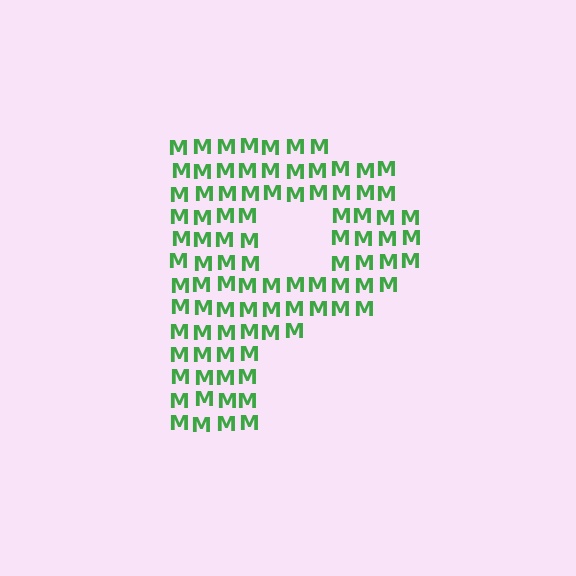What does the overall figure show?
The overall figure shows the letter P.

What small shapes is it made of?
It is made of small letter M's.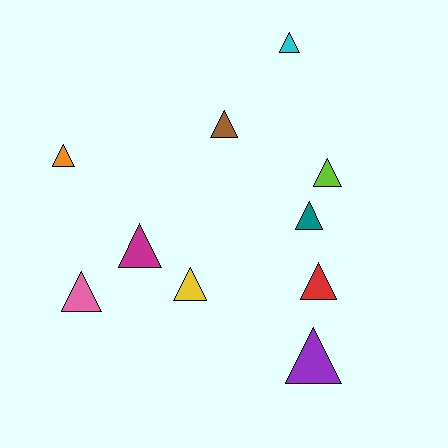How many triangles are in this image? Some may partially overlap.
There are 10 triangles.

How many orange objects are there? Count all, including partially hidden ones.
There is 1 orange object.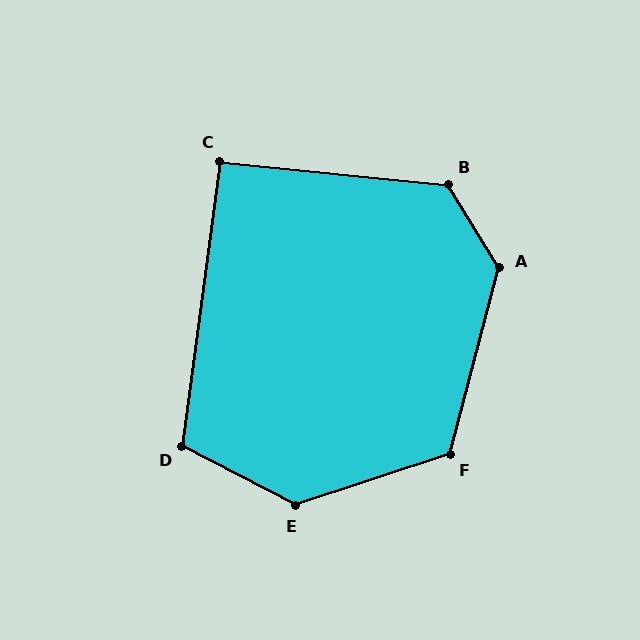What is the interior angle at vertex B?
Approximately 127 degrees (obtuse).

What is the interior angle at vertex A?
Approximately 134 degrees (obtuse).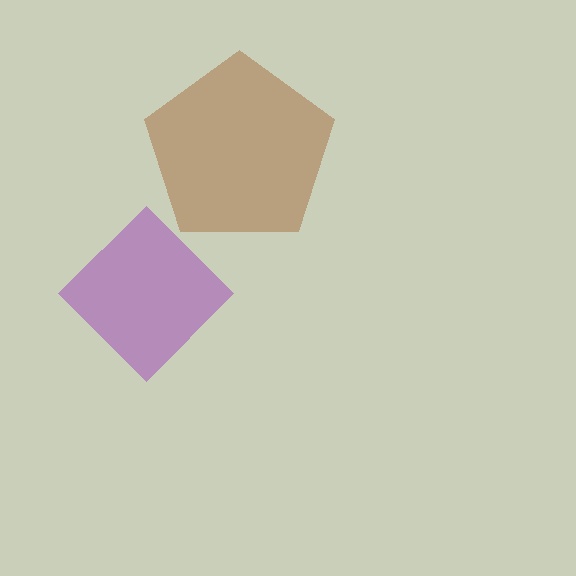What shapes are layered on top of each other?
The layered shapes are: a purple diamond, a brown pentagon.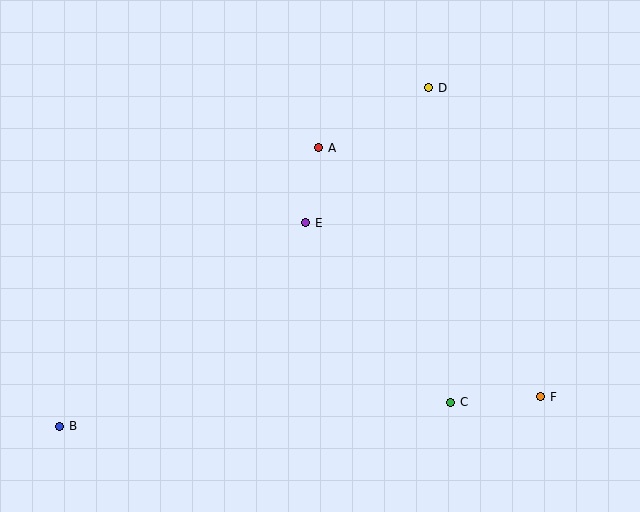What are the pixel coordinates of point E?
Point E is at (306, 223).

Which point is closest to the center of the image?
Point E at (306, 223) is closest to the center.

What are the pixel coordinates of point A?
Point A is at (319, 148).